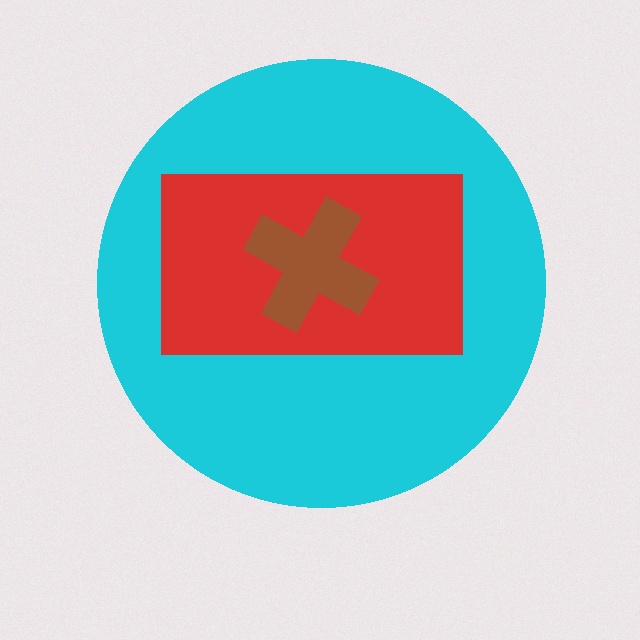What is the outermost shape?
The cyan circle.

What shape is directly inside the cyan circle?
The red rectangle.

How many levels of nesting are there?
3.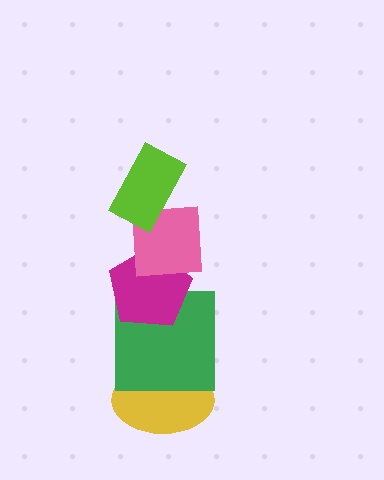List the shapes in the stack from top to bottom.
From top to bottom: the lime rectangle, the pink square, the magenta pentagon, the green square, the yellow ellipse.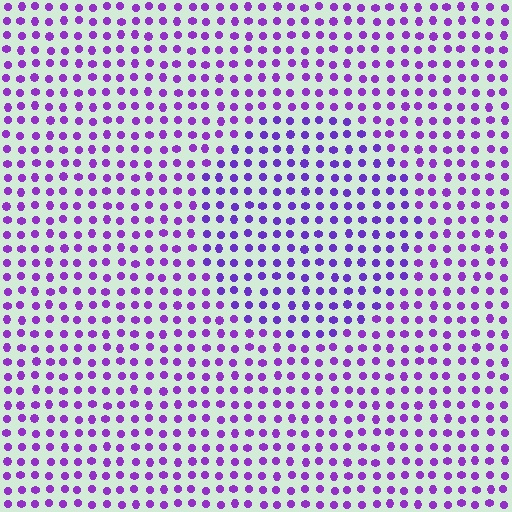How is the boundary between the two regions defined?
The boundary is defined purely by a slight shift in hue (about 18 degrees). Spacing, size, and orientation are identical on both sides.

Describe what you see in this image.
The image is filled with small purple elements in a uniform arrangement. A circle-shaped region is visible where the elements are tinted to a slightly different hue, forming a subtle color boundary.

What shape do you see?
I see a circle.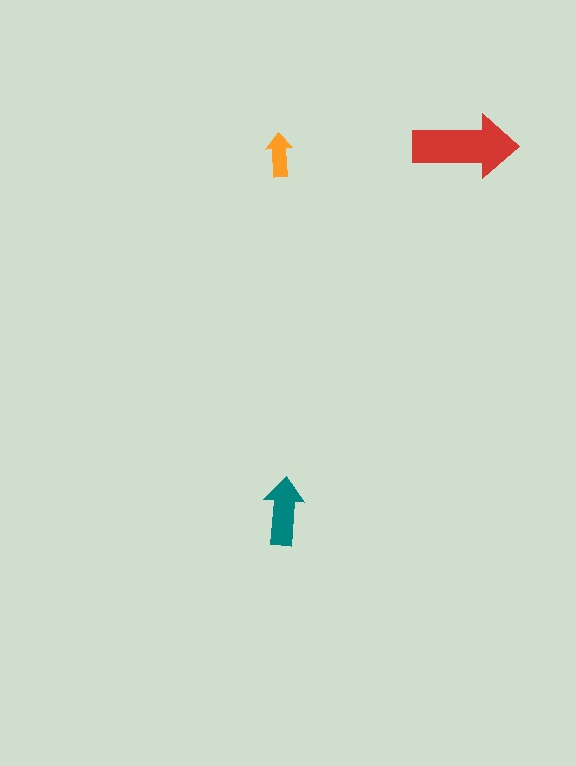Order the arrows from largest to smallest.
the red one, the teal one, the orange one.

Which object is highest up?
The red arrow is topmost.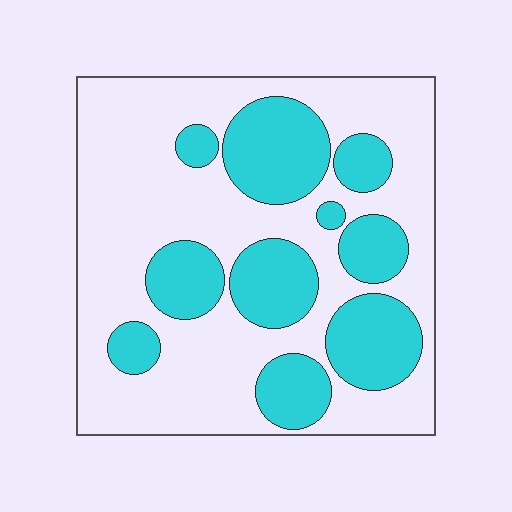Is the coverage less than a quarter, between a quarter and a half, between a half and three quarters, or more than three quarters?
Between a quarter and a half.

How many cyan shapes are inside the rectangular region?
10.